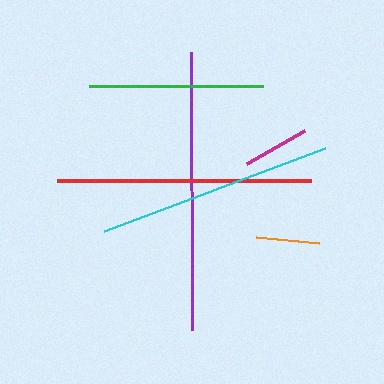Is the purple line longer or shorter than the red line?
The purple line is longer than the red line.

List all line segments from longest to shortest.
From longest to shortest: purple, red, cyan, green, magenta, orange.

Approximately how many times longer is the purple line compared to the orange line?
The purple line is approximately 4.4 times the length of the orange line.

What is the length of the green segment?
The green segment is approximately 174 pixels long.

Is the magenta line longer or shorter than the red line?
The red line is longer than the magenta line.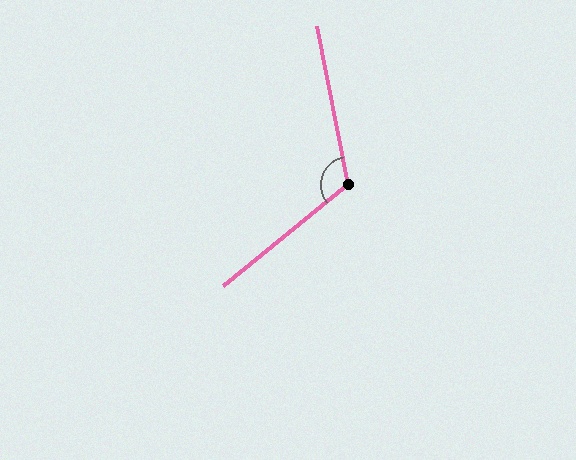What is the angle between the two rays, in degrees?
Approximately 118 degrees.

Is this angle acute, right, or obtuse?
It is obtuse.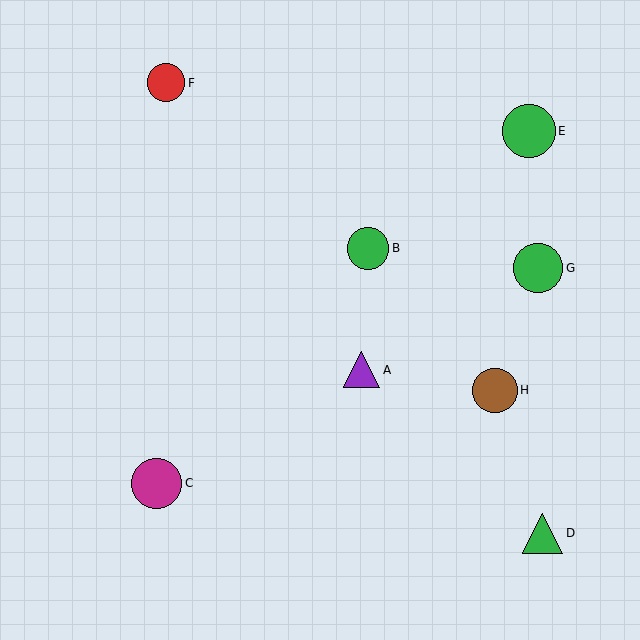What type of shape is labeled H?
Shape H is a brown circle.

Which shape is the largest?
The green circle (labeled E) is the largest.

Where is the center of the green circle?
The center of the green circle is at (529, 131).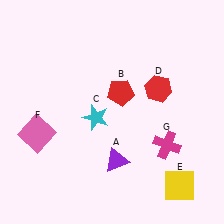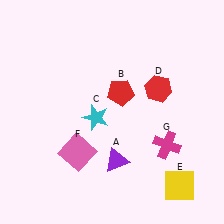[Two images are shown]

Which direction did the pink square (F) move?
The pink square (F) moved right.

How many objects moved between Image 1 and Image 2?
1 object moved between the two images.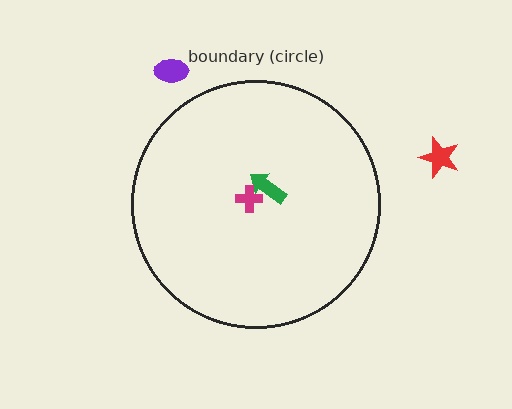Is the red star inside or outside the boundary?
Outside.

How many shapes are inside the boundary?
2 inside, 2 outside.